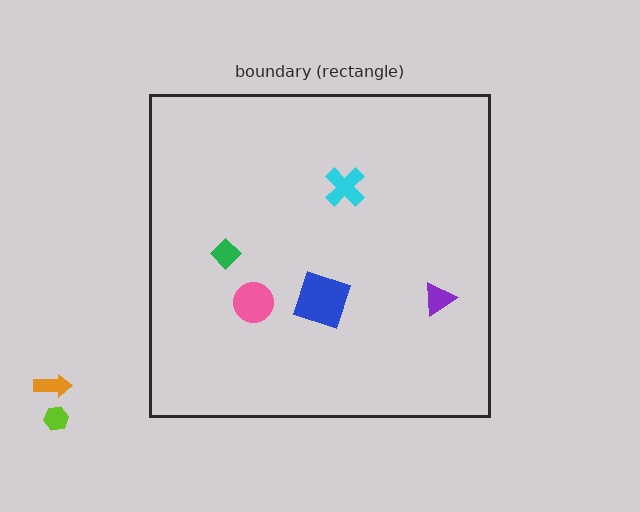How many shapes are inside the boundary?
5 inside, 2 outside.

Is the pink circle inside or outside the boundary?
Inside.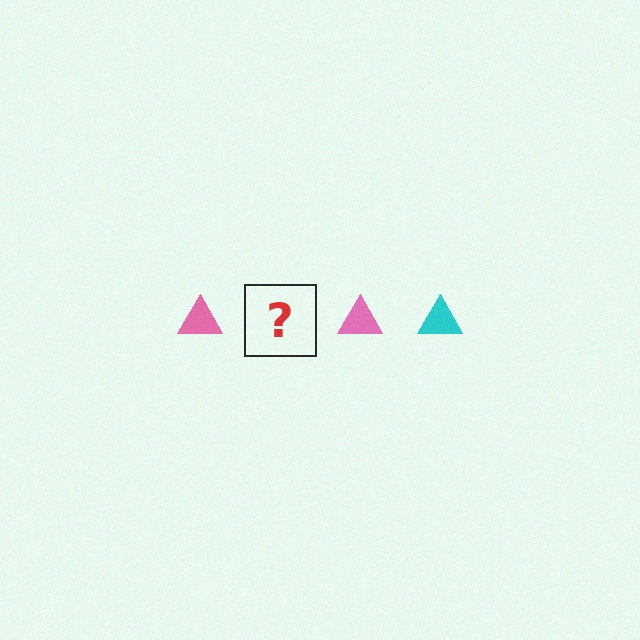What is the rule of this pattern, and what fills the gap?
The rule is that the pattern cycles through pink, cyan triangles. The gap should be filled with a cyan triangle.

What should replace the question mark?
The question mark should be replaced with a cyan triangle.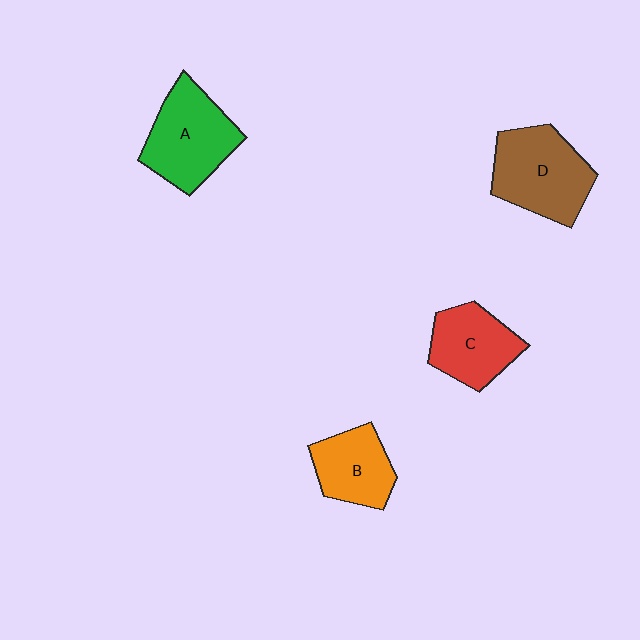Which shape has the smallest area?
Shape B (orange).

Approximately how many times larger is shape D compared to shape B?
Approximately 1.4 times.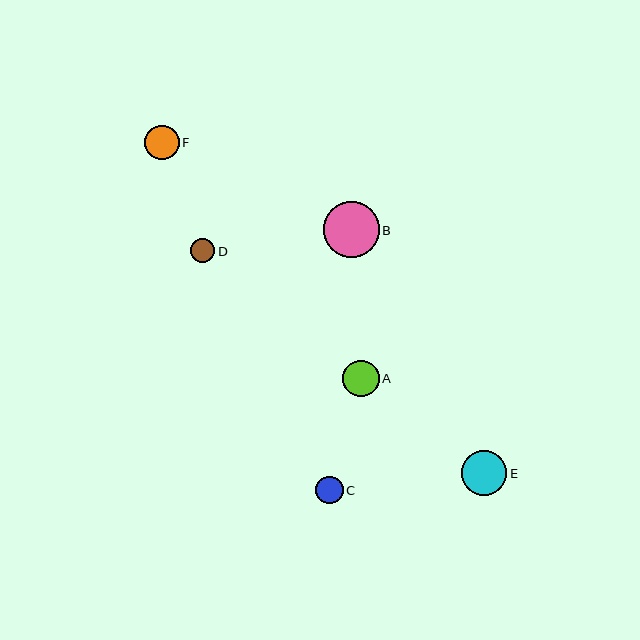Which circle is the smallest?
Circle D is the smallest with a size of approximately 24 pixels.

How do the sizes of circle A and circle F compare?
Circle A and circle F are approximately the same size.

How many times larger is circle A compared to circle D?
Circle A is approximately 1.5 times the size of circle D.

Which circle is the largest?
Circle B is the largest with a size of approximately 56 pixels.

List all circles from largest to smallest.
From largest to smallest: B, E, A, F, C, D.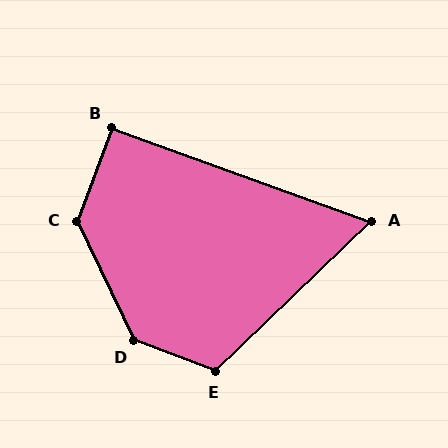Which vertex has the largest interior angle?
D, at approximately 136 degrees.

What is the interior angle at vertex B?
Approximately 91 degrees (approximately right).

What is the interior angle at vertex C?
Approximately 134 degrees (obtuse).